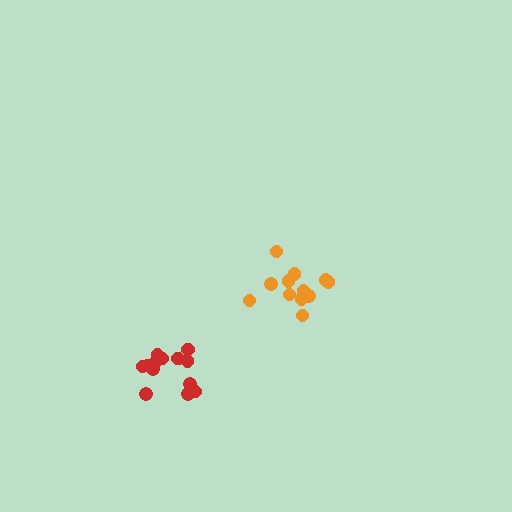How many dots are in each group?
Group 1: 12 dots, Group 2: 13 dots (25 total).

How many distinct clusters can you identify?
There are 2 distinct clusters.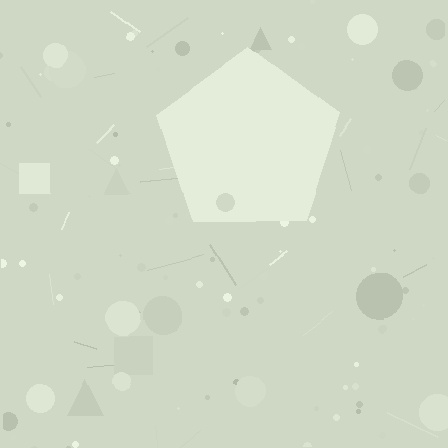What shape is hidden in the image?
A pentagon is hidden in the image.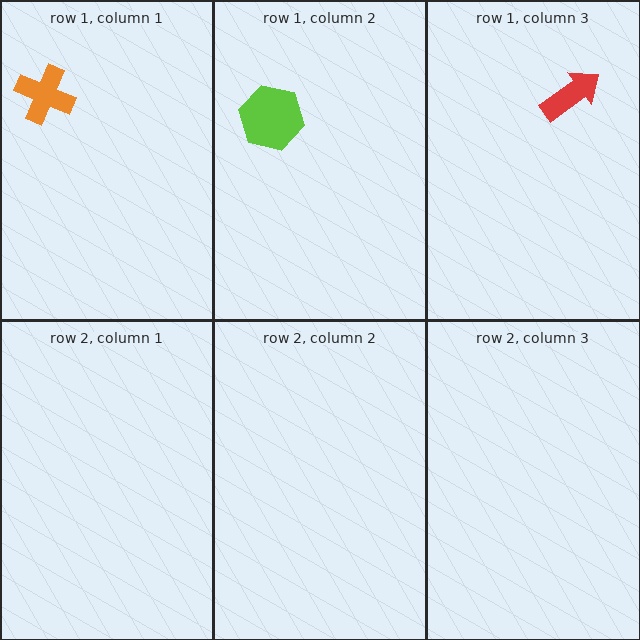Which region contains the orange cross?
The row 1, column 1 region.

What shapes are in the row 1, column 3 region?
The red arrow.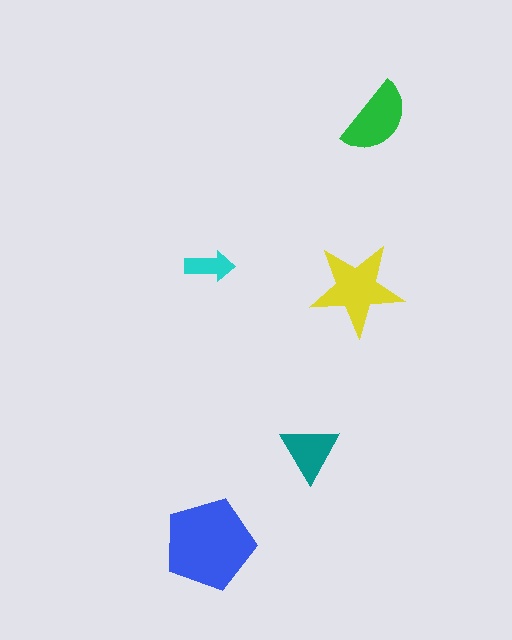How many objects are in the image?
There are 5 objects in the image.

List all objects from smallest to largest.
The cyan arrow, the teal triangle, the green semicircle, the yellow star, the blue pentagon.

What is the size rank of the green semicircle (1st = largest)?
3rd.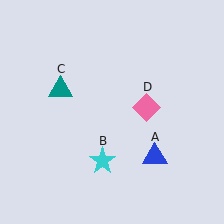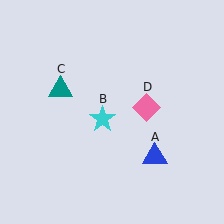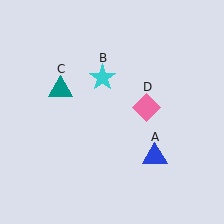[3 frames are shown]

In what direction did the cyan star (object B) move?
The cyan star (object B) moved up.